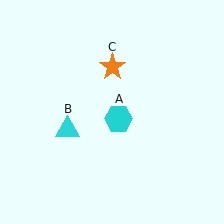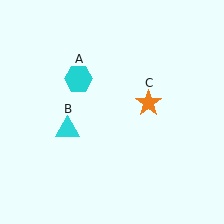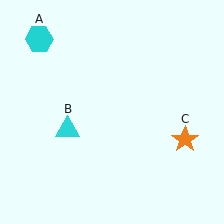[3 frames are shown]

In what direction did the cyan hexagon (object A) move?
The cyan hexagon (object A) moved up and to the left.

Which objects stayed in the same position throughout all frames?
Cyan triangle (object B) remained stationary.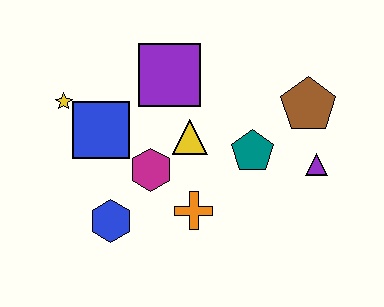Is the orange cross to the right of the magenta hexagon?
Yes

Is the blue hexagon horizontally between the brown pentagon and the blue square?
Yes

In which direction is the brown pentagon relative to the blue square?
The brown pentagon is to the right of the blue square.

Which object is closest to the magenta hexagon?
The yellow triangle is closest to the magenta hexagon.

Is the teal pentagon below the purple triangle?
No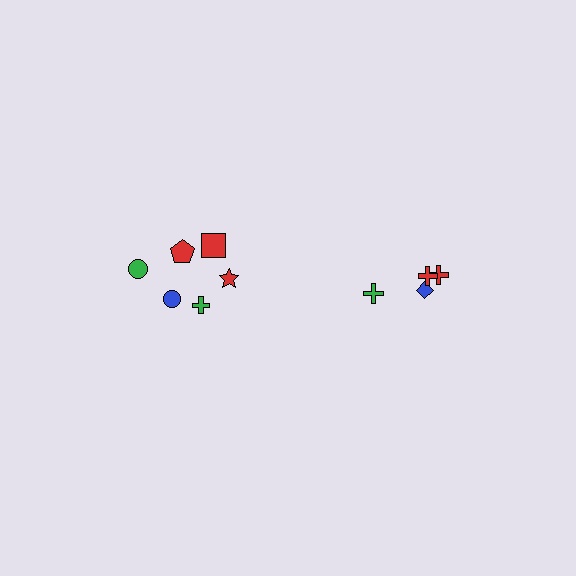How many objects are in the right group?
There are 4 objects.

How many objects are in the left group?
There are 6 objects.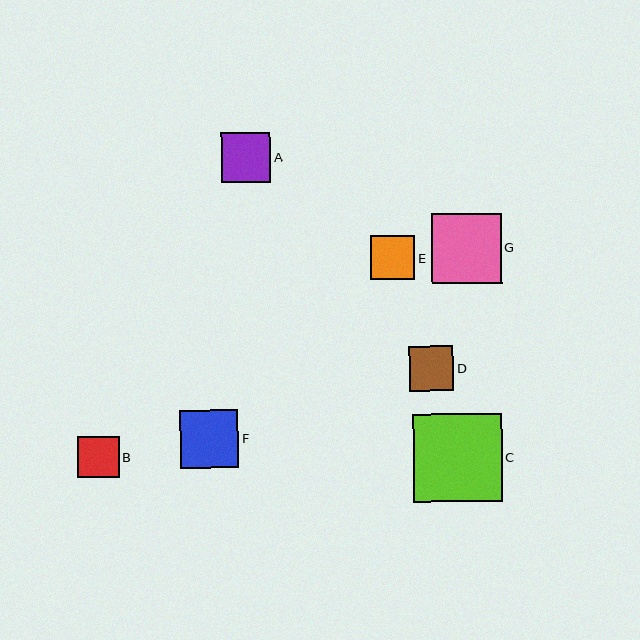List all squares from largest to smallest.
From largest to smallest: C, G, F, A, D, E, B.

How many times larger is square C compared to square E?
Square C is approximately 2.0 times the size of square E.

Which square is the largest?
Square C is the largest with a size of approximately 89 pixels.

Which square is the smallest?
Square B is the smallest with a size of approximately 42 pixels.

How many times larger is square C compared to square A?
Square C is approximately 1.8 times the size of square A.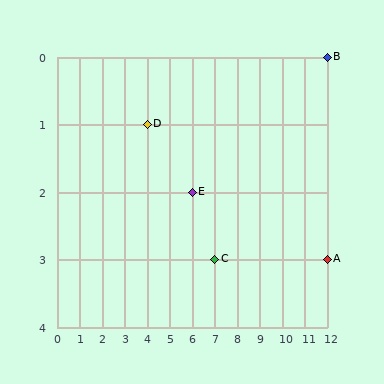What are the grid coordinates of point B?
Point B is at grid coordinates (12, 0).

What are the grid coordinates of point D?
Point D is at grid coordinates (4, 1).